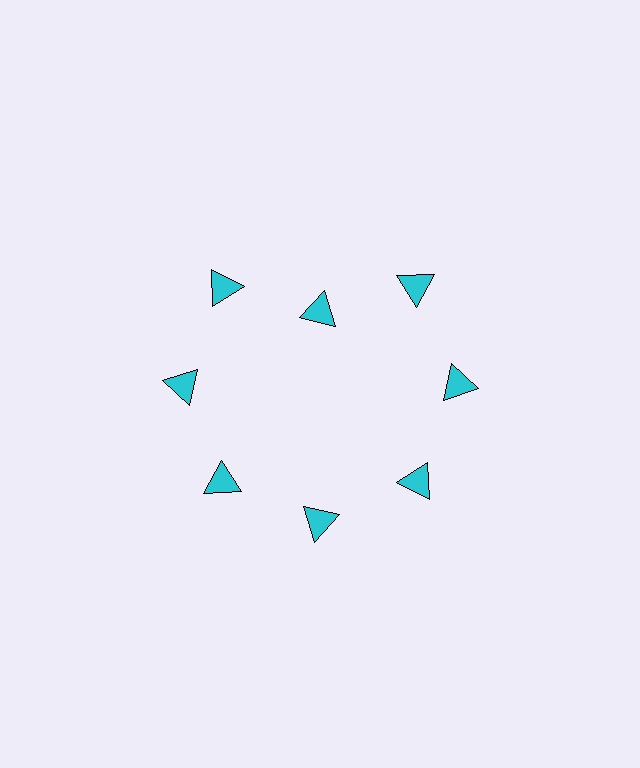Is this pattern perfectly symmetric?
No. The 8 cyan triangles are arranged in a ring, but one element near the 12 o'clock position is pulled inward toward the center, breaking the 8-fold rotational symmetry.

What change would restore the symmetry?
The symmetry would be restored by moving it outward, back onto the ring so that all 8 triangles sit at equal angles and equal distance from the center.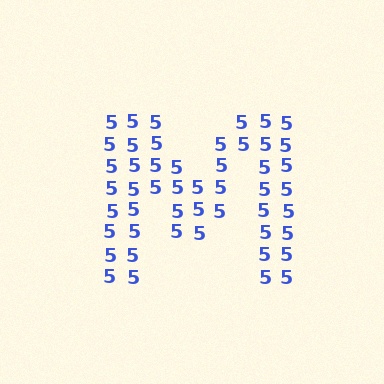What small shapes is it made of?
It is made of small digit 5's.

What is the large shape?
The large shape is the letter M.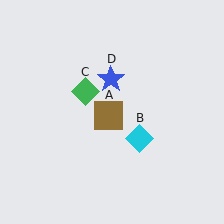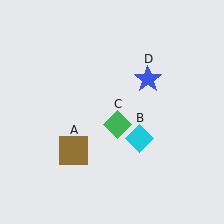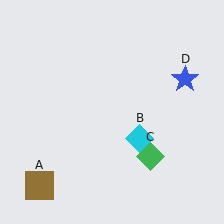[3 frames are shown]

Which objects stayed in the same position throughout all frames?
Cyan diamond (object B) remained stationary.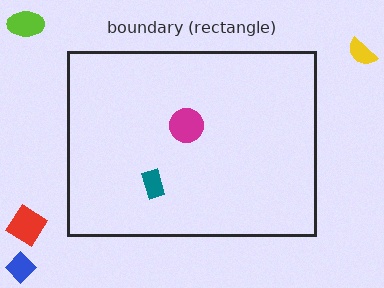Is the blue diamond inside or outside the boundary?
Outside.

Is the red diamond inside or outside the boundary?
Outside.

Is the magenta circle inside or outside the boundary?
Inside.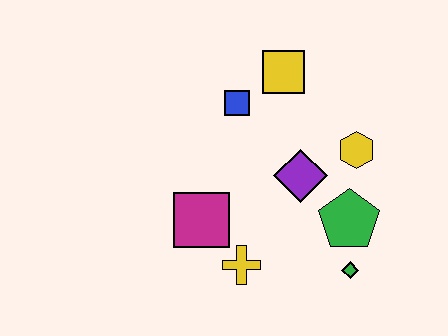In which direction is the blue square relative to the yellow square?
The blue square is to the left of the yellow square.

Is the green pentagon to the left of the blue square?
No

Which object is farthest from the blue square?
The green diamond is farthest from the blue square.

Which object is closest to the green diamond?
The green pentagon is closest to the green diamond.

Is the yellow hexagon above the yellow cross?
Yes